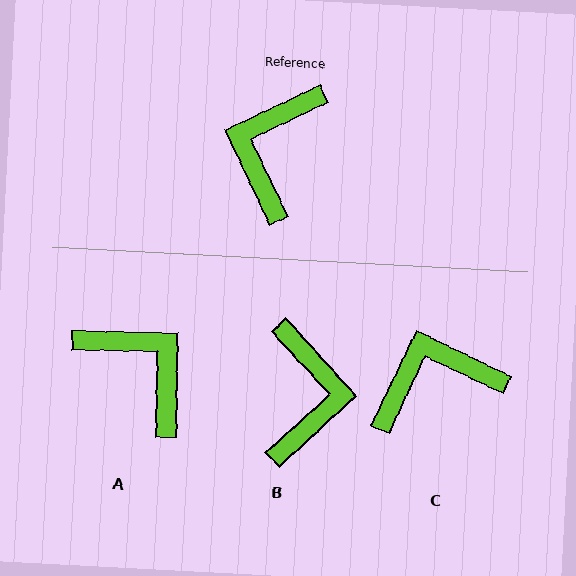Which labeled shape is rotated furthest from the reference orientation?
B, about 163 degrees away.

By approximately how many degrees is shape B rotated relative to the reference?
Approximately 163 degrees clockwise.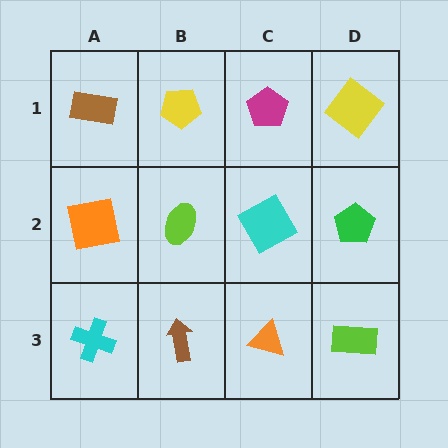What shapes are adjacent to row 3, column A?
An orange square (row 2, column A), a brown arrow (row 3, column B).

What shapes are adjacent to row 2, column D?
A yellow diamond (row 1, column D), a lime rectangle (row 3, column D), a cyan square (row 2, column C).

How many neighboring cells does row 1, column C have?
3.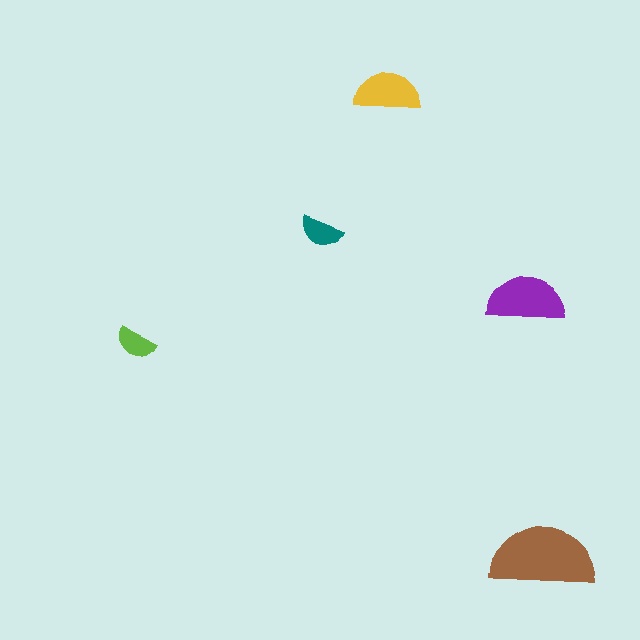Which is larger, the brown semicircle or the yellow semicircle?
The brown one.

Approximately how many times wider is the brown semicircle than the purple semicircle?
About 1.5 times wider.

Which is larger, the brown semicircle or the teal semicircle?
The brown one.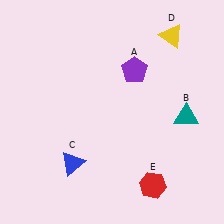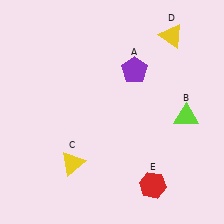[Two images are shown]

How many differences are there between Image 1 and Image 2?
There are 2 differences between the two images.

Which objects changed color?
B changed from teal to lime. C changed from blue to yellow.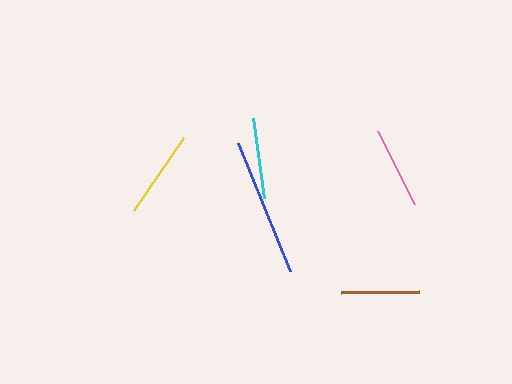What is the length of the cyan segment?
The cyan segment is approximately 82 pixels long.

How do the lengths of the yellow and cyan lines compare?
The yellow and cyan lines are approximately the same length.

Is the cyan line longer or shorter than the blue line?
The blue line is longer than the cyan line.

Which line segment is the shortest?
The brown line is the shortest at approximately 78 pixels.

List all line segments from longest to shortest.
From longest to shortest: blue, yellow, pink, cyan, brown.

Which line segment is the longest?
The blue line is the longest at approximately 139 pixels.